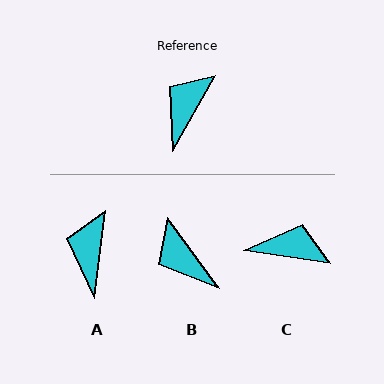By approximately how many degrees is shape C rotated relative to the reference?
Approximately 69 degrees clockwise.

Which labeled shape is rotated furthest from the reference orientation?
C, about 69 degrees away.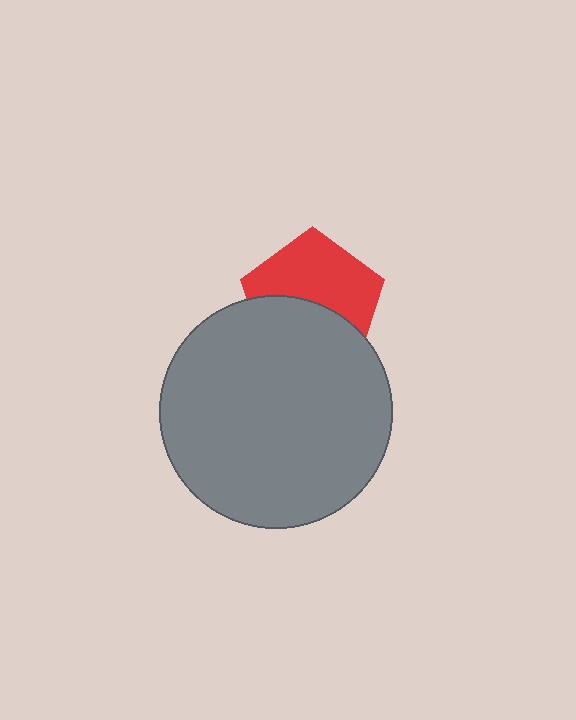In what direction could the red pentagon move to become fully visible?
The red pentagon could move up. That would shift it out from behind the gray circle entirely.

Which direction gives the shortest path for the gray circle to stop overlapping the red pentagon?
Moving down gives the shortest separation.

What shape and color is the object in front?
The object in front is a gray circle.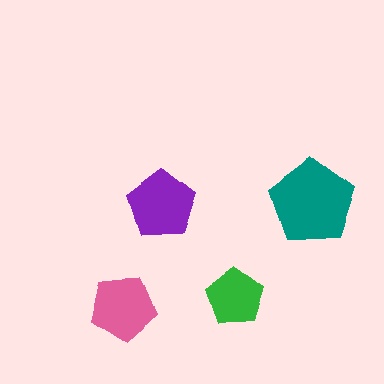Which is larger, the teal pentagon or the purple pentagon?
The teal one.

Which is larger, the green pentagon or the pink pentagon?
The pink one.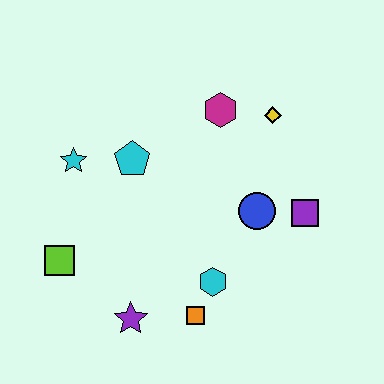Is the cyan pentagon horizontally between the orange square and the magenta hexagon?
No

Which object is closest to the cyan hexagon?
The orange square is closest to the cyan hexagon.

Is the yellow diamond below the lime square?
No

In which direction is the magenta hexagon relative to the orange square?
The magenta hexagon is above the orange square.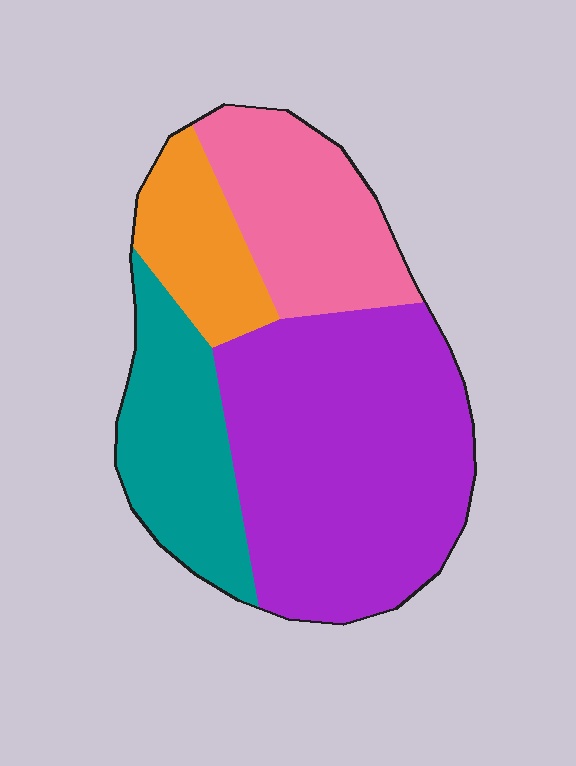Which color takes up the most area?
Purple, at roughly 45%.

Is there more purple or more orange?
Purple.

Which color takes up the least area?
Orange, at roughly 15%.